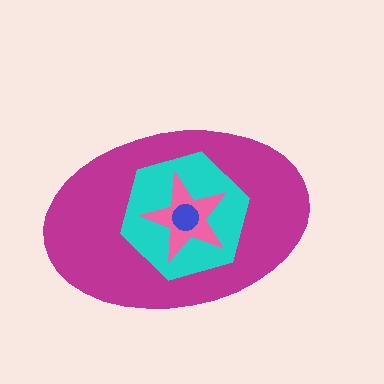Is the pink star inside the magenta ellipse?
Yes.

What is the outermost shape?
The magenta ellipse.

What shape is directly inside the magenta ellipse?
The cyan hexagon.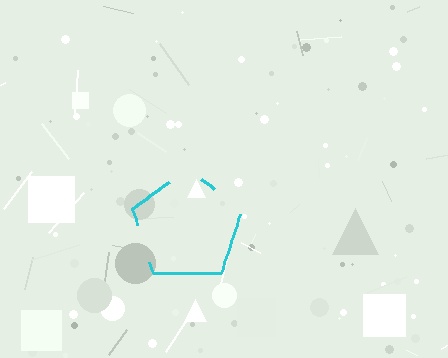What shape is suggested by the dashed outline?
The dashed outline suggests a pentagon.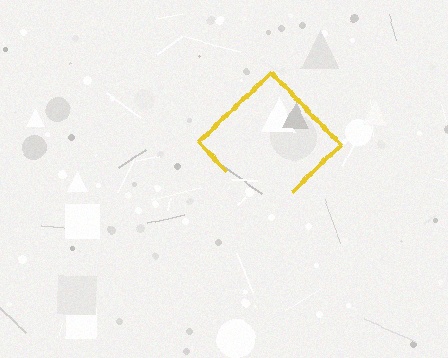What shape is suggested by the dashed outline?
The dashed outline suggests a diamond.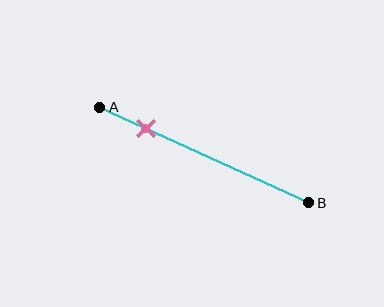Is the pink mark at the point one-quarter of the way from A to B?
Yes, the mark is approximately at the one-quarter point.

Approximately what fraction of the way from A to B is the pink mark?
The pink mark is approximately 20% of the way from A to B.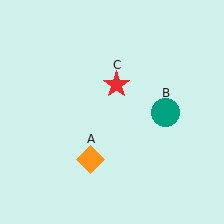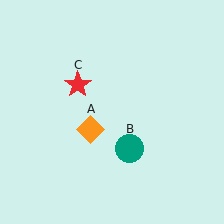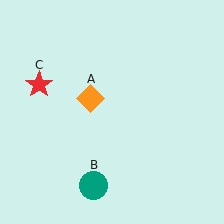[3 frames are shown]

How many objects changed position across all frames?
3 objects changed position: orange diamond (object A), teal circle (object B), red star (object C).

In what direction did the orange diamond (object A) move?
The orange diamond (object A) moved up.